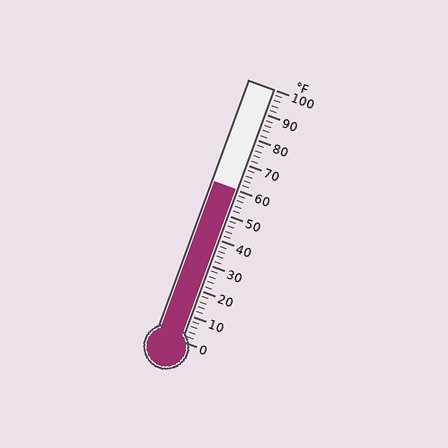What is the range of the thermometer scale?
The thermometer scale ranges from 0°F to 100°F.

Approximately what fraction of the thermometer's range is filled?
The thermometer is filled to approximately 60% of its range.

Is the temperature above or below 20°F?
The temperature is above 20°F.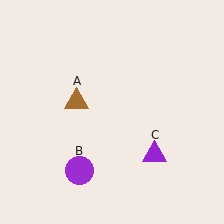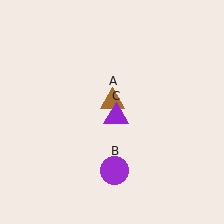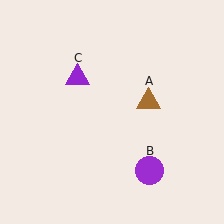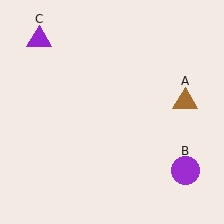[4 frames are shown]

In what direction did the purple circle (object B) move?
The purple circle (object B) moved right.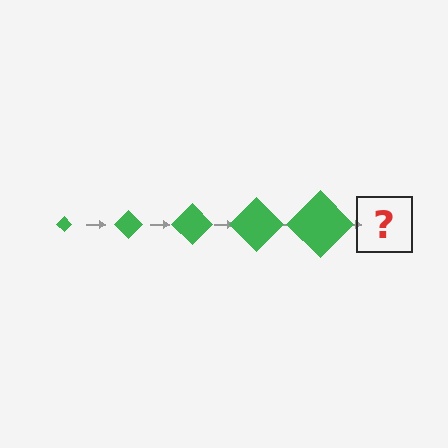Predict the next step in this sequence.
The next step is a green diamond, larger than the previous one.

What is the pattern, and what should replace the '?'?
The pattern is that the diamond gets progressively larger each step. The '?' should be a green diamond, larger than the previous one.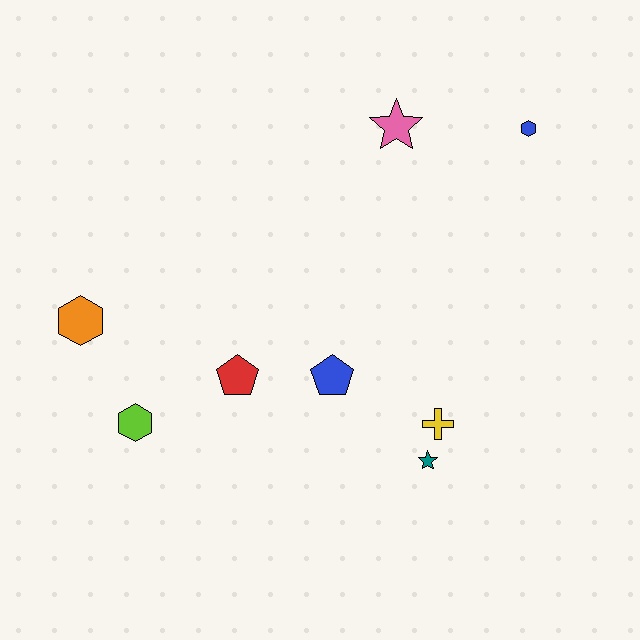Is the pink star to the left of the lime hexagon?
No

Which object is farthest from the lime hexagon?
The blue hexagon is farthest from the lime hexagon.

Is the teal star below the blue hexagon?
Yes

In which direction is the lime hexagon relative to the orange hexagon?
The lime hexagon is below the orange hexagon.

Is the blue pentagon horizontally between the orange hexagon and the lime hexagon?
No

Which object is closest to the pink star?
The blue hexagon is closest to the pink star.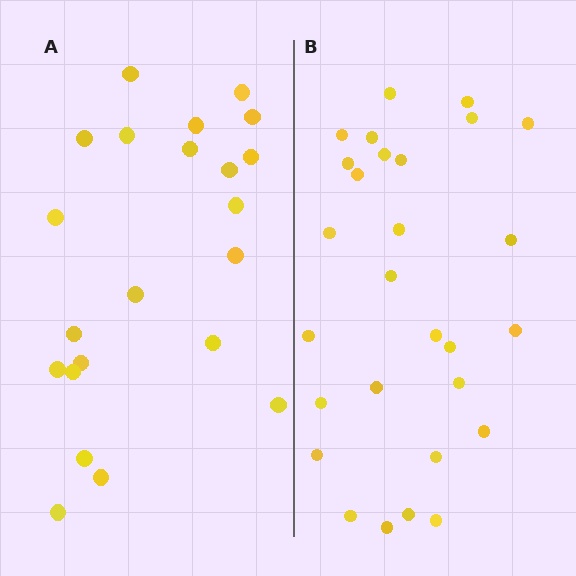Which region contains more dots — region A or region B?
Region B (the right region) has more dots.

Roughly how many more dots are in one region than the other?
Region B has about 6 more dots than region A.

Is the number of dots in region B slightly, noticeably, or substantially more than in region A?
Region B has noticeably more, but not dramatically so. The ratio is roughly 1.3 to 1.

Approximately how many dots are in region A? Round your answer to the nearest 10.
About 20 dots. (The exact count is 22, which rounds to 20.)